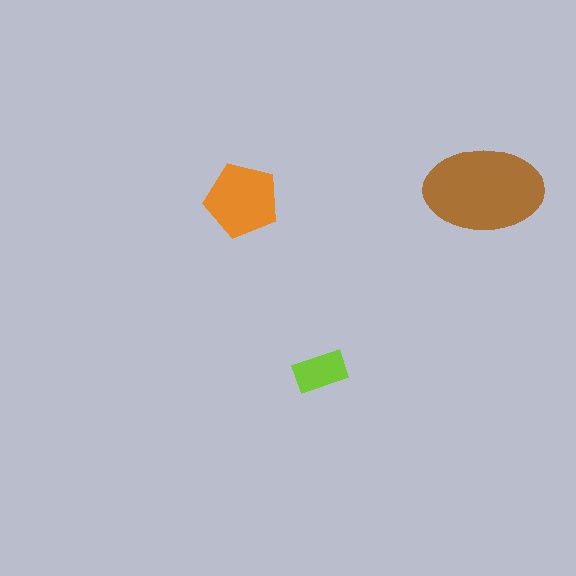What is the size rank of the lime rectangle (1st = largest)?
3rd.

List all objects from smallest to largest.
The lime rectangle, the orange pentagon, the brown ellipse.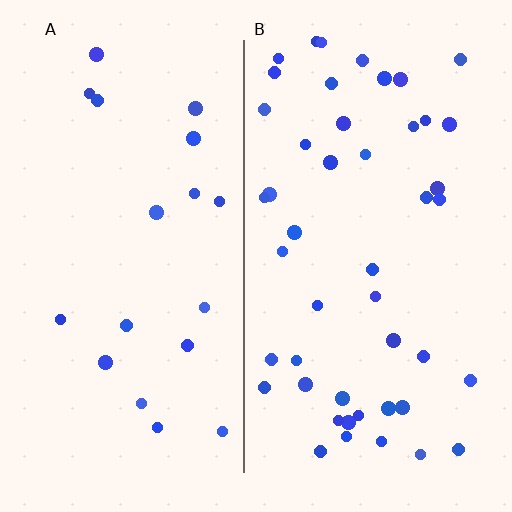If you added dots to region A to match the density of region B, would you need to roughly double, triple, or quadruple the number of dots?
Approximately triple.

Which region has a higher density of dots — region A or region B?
B (the right).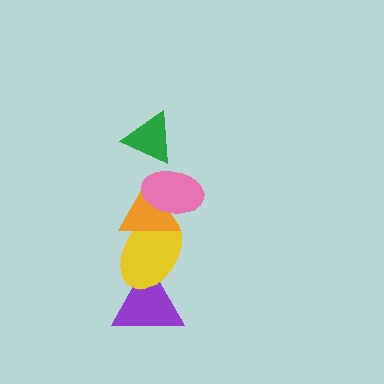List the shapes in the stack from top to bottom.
From top to bottom: the green triangle, the pink ellipse, the orange triangle, the yellow ellipse, the purple triangle.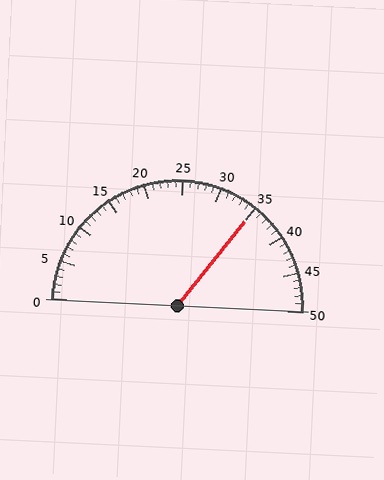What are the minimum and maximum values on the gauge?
The gauge ranges from 0 to 50.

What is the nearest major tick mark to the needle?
The nearest major tick mark is 35.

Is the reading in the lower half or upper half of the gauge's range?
The reading is in the upper half of the range (0 to 50).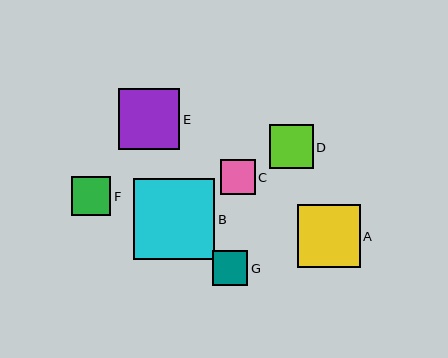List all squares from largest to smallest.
From largest to smallest: B, A, E, D, F, G, C.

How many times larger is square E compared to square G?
Square E is approximately 1.7 times the size of square G.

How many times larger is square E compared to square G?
Square E is approximately 1.7 times the size of square G.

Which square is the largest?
Square B is the largest with a size of approximately 81 pixels.